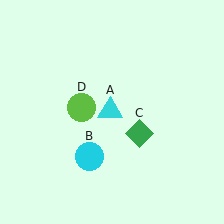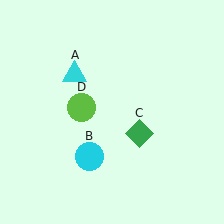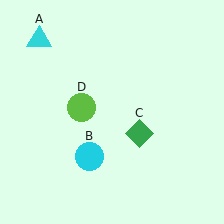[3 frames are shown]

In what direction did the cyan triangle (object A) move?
The cyan triangle (object A) moved up and to the left.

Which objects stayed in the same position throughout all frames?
Cyan circle (object B) and green diamond (object C) and lime circle (object D) remained stationary.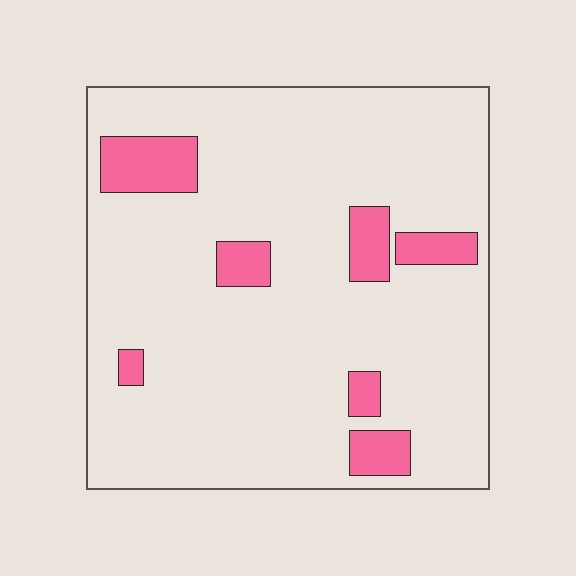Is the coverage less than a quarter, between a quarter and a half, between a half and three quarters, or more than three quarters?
Less than a quarter.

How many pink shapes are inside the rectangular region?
7.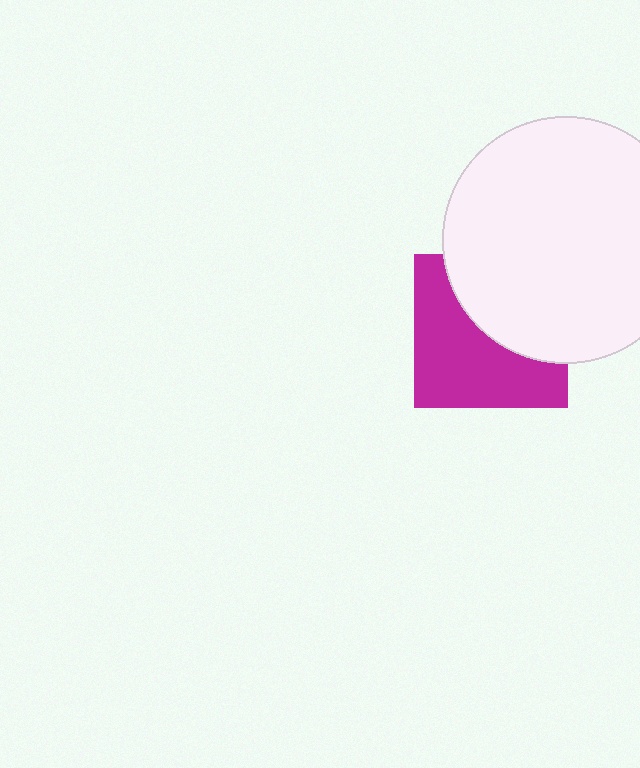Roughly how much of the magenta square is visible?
About half of it is visible (roughly 55%).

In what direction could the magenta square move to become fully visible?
The magenta square could move down. That would shift it out from behind the white circle entirely.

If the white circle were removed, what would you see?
You would see the complete magenta square.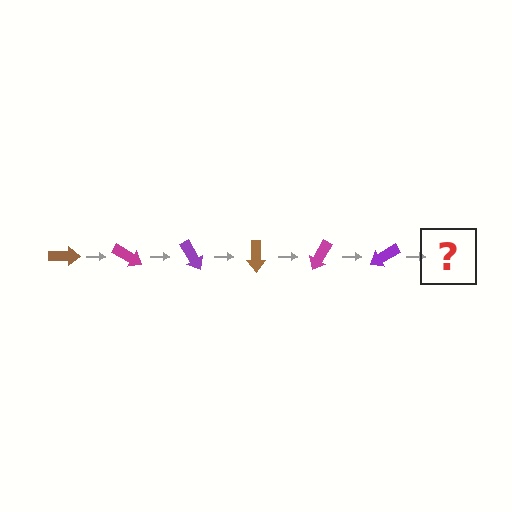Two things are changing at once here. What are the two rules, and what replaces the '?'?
The two rules are that it rotates 30 degrees each step and the color cycles through brown, magenta, and purple. The '?' should be a brown arrow, rotated 180 degrees from the start.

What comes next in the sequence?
The next element should be a brown arrow, rotated 180 degrees from the start.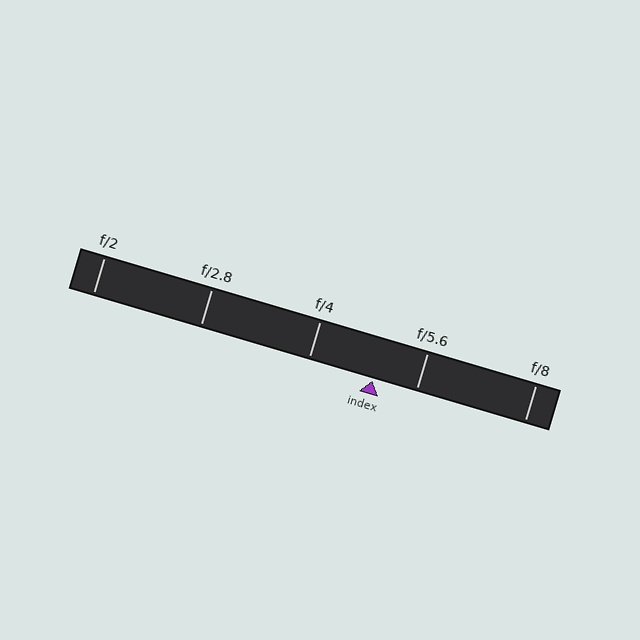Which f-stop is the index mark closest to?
The index mark is closest to f/5.6.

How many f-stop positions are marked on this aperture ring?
There are 5 f-stop positions marked.